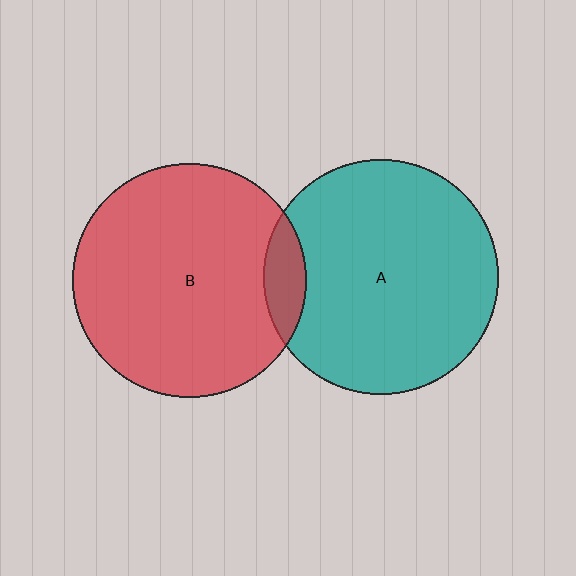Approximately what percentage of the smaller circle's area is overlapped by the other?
Approximately 10%.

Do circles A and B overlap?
Yes.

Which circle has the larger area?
Circle A (teal).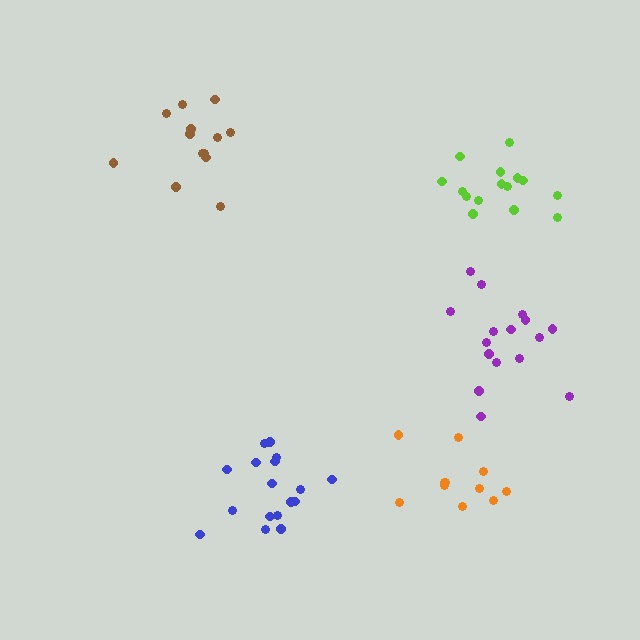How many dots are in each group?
Group 1: 17 dots, Group 2: 13 dots, Group 3: 15 dots, Group 4: 16 dots, Group 5: 11 dots (72 total).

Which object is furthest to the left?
The brown cluster is leftmost.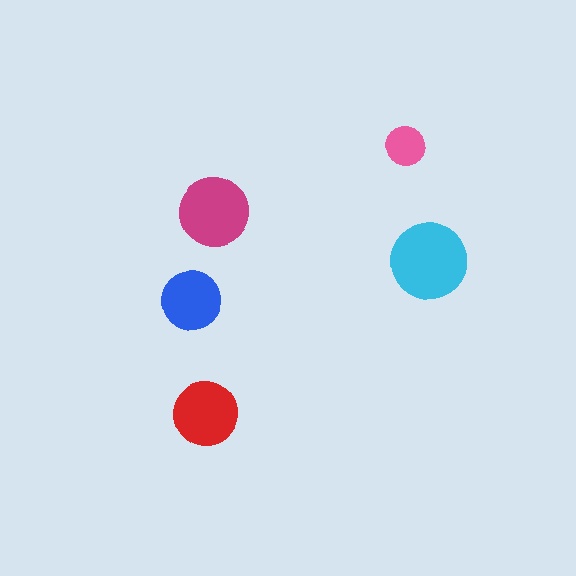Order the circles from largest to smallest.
the cyan one, the magenta one, the red one, the blue one, the pink one.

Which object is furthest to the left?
The blue circle is leftmost.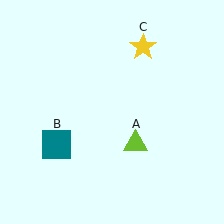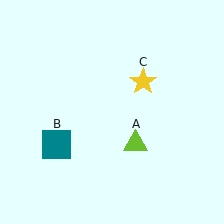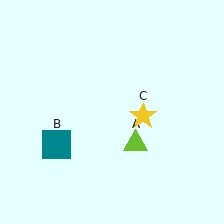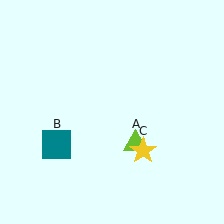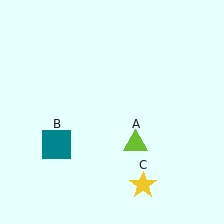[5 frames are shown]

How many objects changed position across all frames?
1 object changed position: yellow star (object C).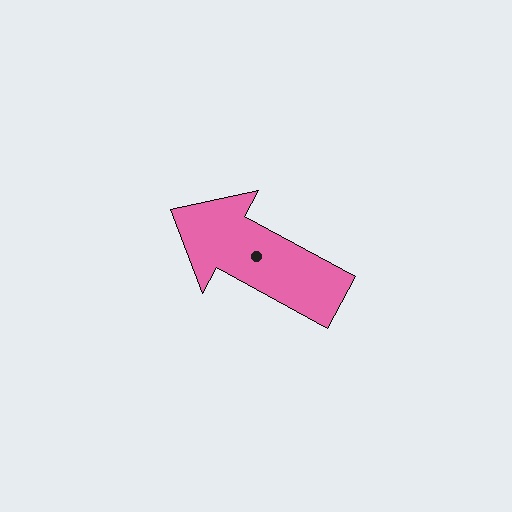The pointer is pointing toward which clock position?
Roughly 10 o'clock.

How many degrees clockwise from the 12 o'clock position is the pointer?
Approximately 299 degrees.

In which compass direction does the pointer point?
Northwest.